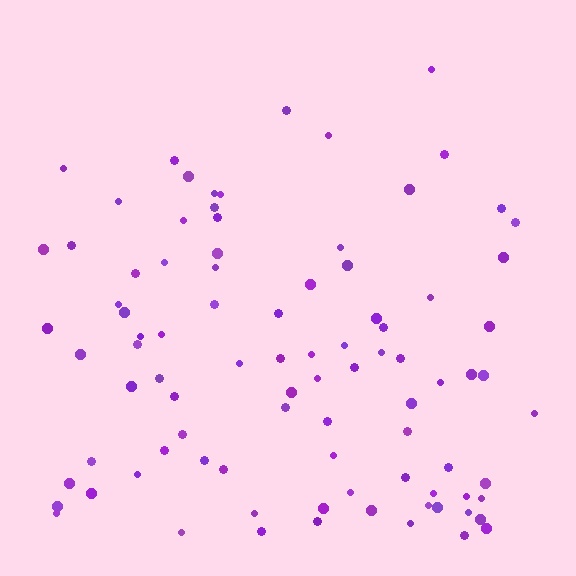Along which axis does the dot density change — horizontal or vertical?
Vertical.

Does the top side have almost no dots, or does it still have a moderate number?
Still a moderate number, just noticeably fewer than the bottom.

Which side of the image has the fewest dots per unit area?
The top.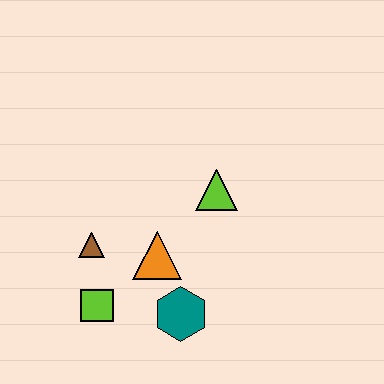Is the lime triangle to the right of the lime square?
Yes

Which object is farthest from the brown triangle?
The lime triangle is farthest from the brown triangle.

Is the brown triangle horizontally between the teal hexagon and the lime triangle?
No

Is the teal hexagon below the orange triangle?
Yes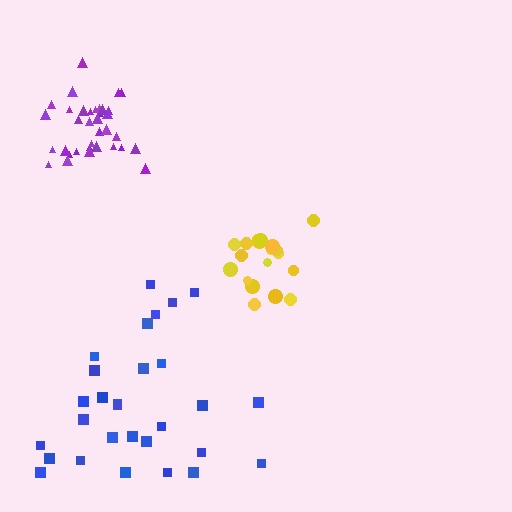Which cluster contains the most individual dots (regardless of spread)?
Purple (35).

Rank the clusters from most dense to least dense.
yellow, purple, blue.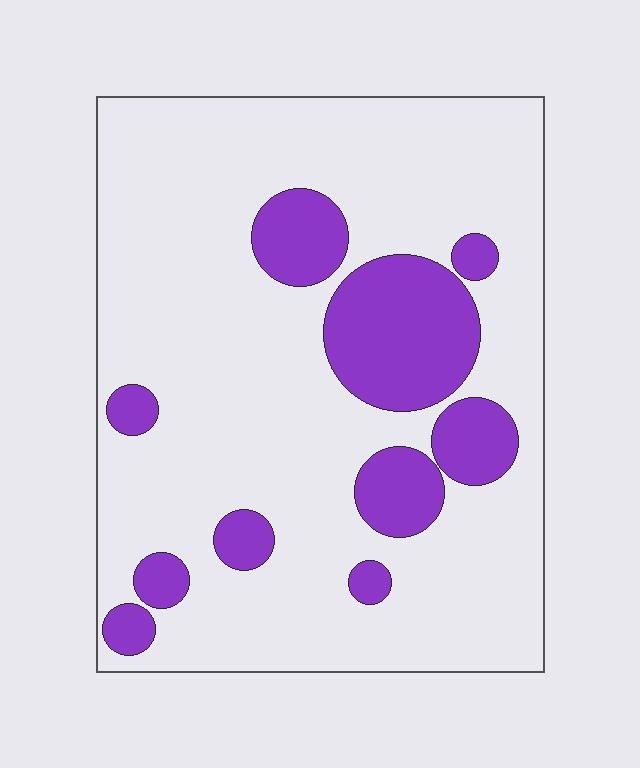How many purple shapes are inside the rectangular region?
10.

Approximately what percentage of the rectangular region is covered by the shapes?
Approximately 20%.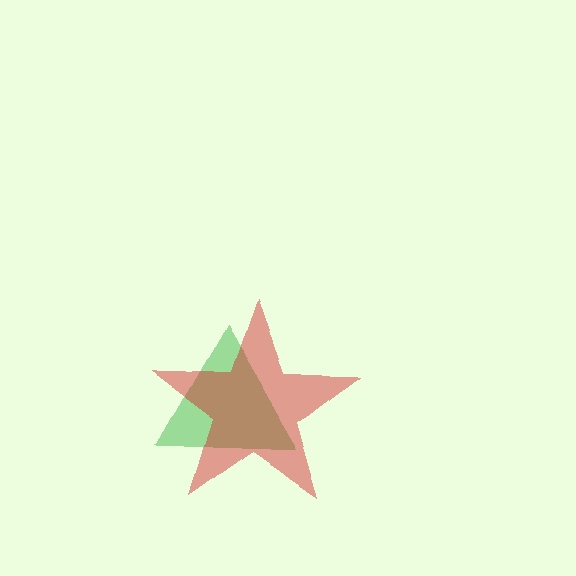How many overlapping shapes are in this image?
There are 2 overlapping shapes in the image.